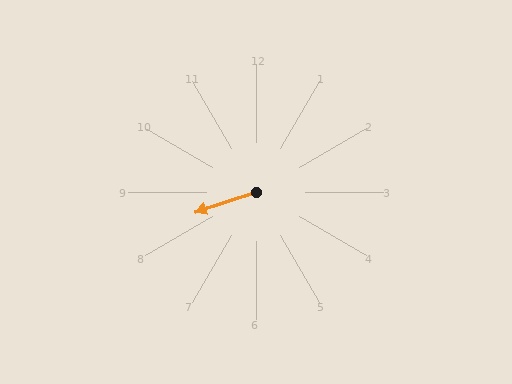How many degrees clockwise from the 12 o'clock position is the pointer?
Approximately 252 degrees.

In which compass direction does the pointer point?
West.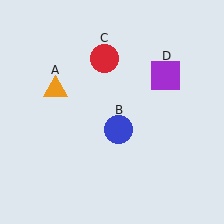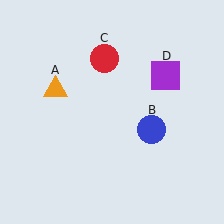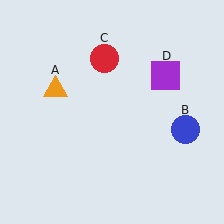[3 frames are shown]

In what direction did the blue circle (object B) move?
The blue circle (object B) moved right.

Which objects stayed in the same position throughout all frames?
Orange triangle (object A) and red circle (object C) and purple square (object D) remained stationary.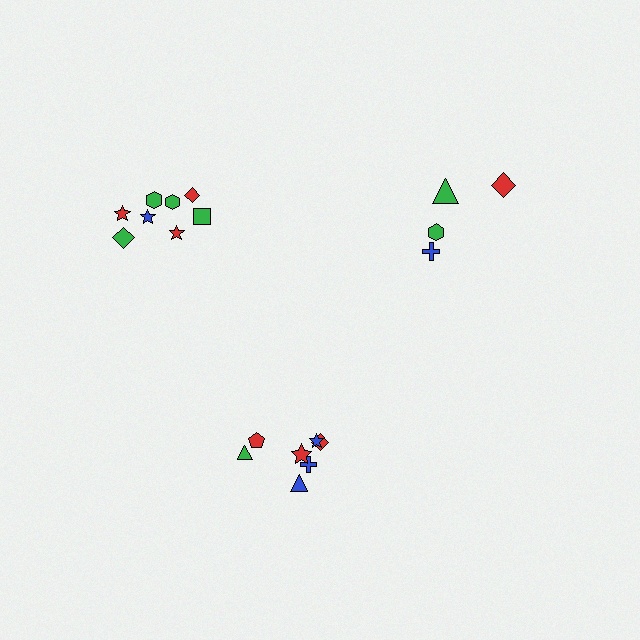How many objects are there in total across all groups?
There are 19 objects.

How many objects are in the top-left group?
There are 8 objects.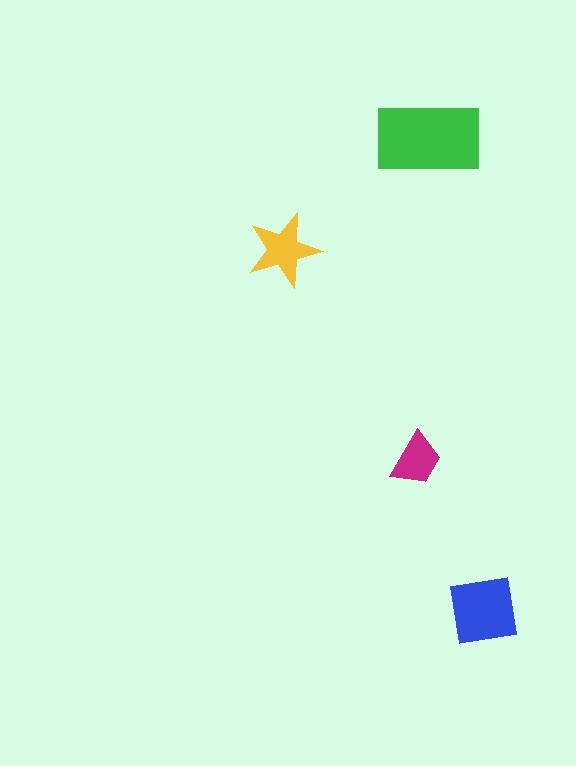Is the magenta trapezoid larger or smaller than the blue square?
Smaller.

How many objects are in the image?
There are 4 objects in the image.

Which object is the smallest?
The magenta trapezoid.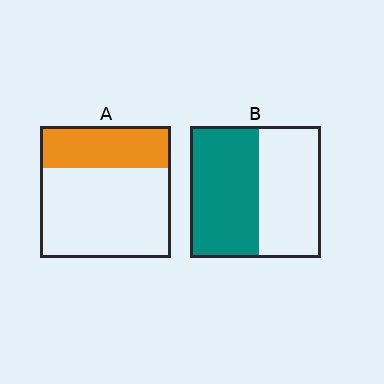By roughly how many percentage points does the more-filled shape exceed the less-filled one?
By roughly 20 percentage points (B over A).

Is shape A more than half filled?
No.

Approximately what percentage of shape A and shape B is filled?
A is approximately 30% and B is approximately 55%.